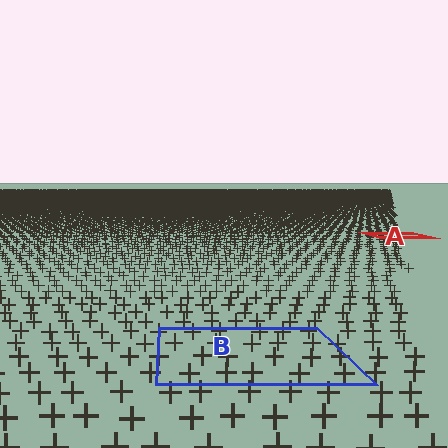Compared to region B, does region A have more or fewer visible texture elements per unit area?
Region A has more texture elements per unit area — they are packed more densely because it is farther away.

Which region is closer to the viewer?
Region B is closer. The texture elements there are larger and more spread out.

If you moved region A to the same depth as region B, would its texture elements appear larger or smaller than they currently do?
They would appear larger. At a closer depth, the same texture elements are projected at a bigger on-screen size.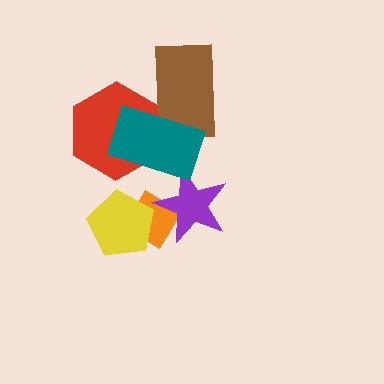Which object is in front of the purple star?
The teal rectangle is in front of the purple star.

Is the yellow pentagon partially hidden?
No, no other shape covers it.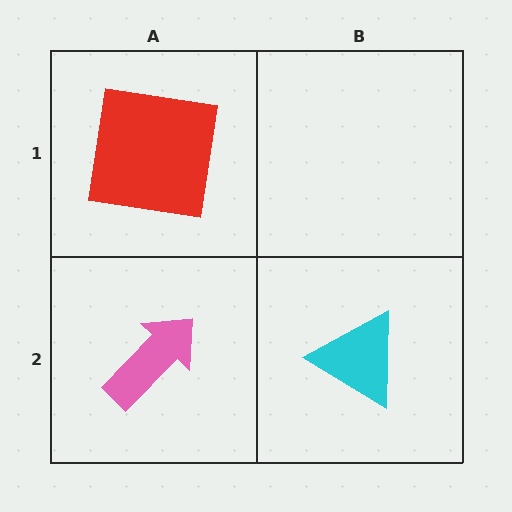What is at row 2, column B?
A cyan triangle.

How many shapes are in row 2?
2 shapes.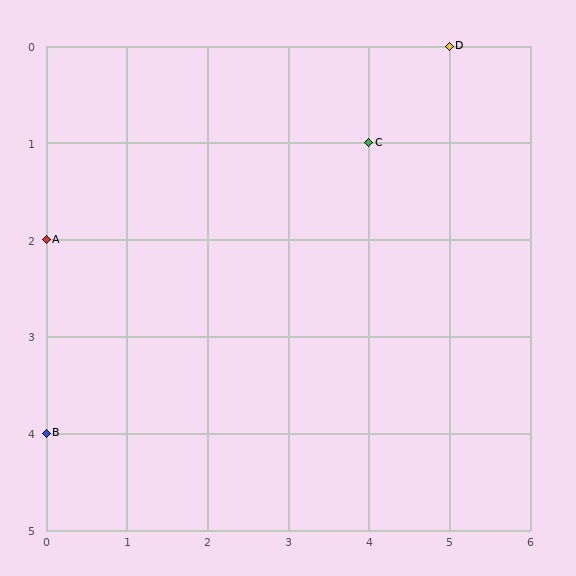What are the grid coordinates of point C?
Point C is at grid coordinates (4, 1).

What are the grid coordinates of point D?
Point D is at grid coordinates (5, 0).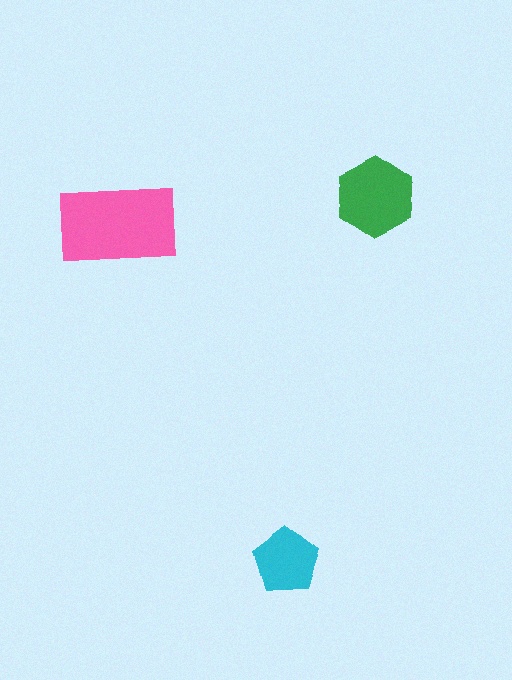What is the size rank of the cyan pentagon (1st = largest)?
3rd.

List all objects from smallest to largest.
The cyan pentagon, the green hexagon, the pink rectangle.